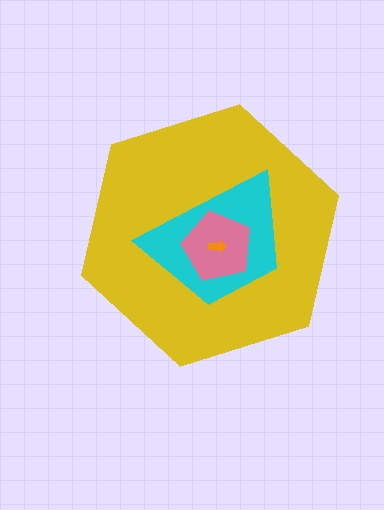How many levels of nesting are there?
4.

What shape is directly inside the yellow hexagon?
The cyan trapezoid.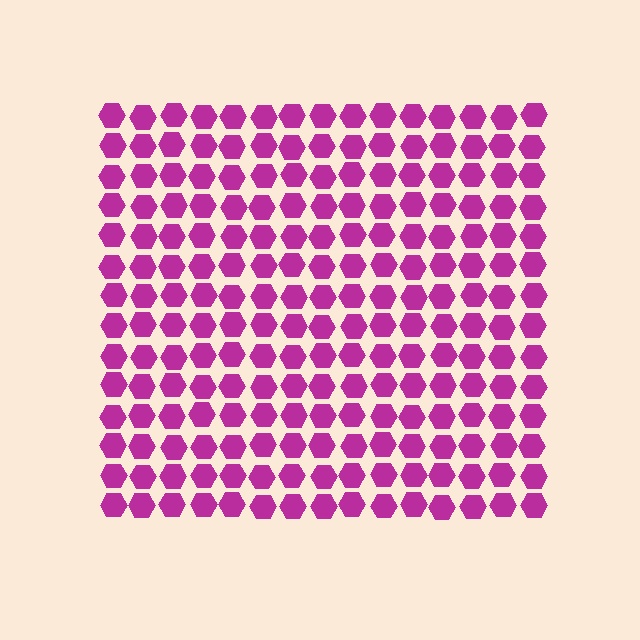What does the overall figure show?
The overall figure shows a square.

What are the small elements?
The small elements are hexagons.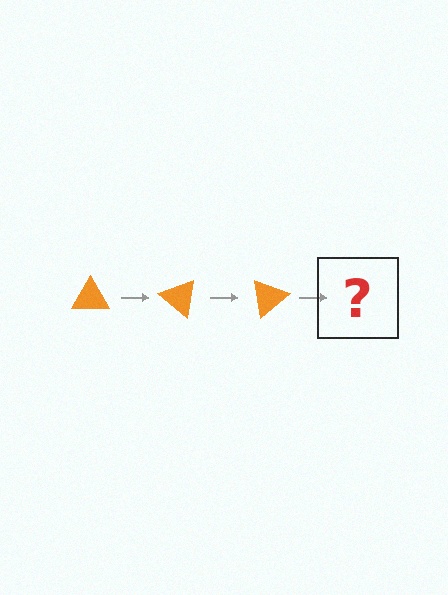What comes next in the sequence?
The next element should be an orange triangle rotated 120 degrees.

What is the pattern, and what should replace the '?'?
The pattern is that the triangle rotates 40 degrees each step. The '?' should be an orange triangle rotated 120 degrees.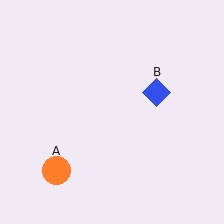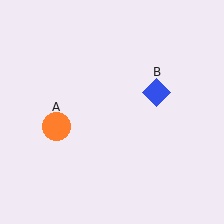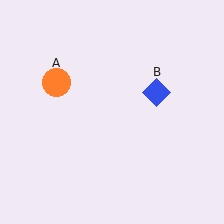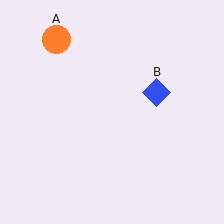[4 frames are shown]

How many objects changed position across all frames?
1 object changed position: orange circle (object A).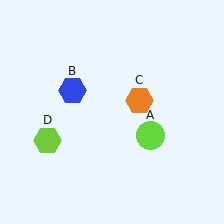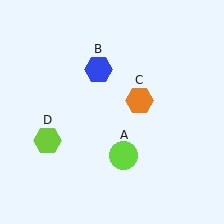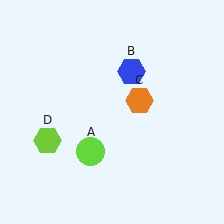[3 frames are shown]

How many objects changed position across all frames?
2 objects changed position: lime circle (object A), blue hexagon (object B).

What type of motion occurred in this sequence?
The lime circle (object A), blue hexagon (object B) rotated clockwise around the center of the scene.